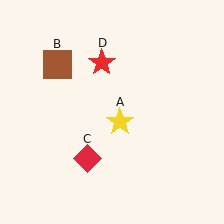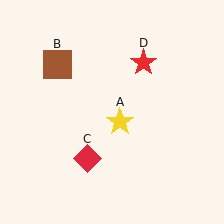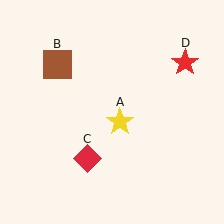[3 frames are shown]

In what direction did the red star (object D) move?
The red star (object D) moved right.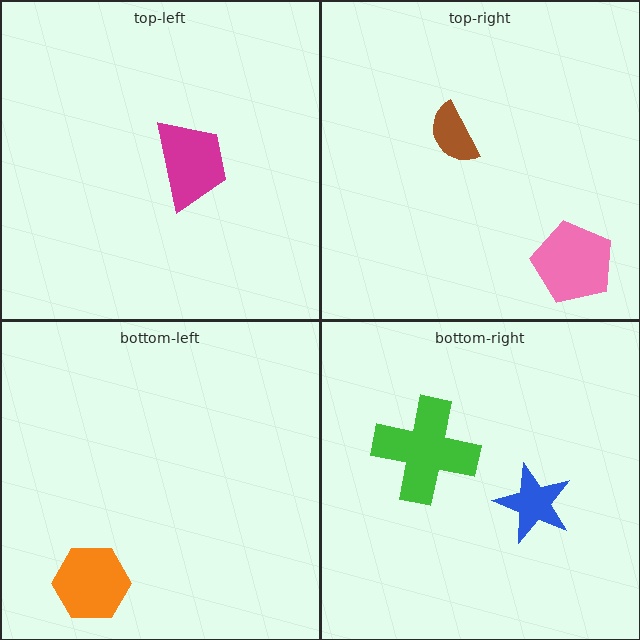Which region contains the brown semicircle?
The top-right region.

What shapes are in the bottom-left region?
The orange hexagon.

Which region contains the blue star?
The bottom-right region.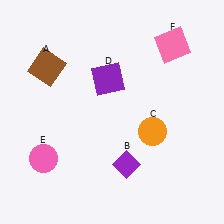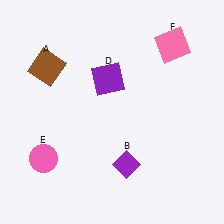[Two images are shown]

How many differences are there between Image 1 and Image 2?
There is 1 difference between the two images.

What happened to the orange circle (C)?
The orange circle (C) was removed in Image 2. It was in the bottom-right area of Image 1.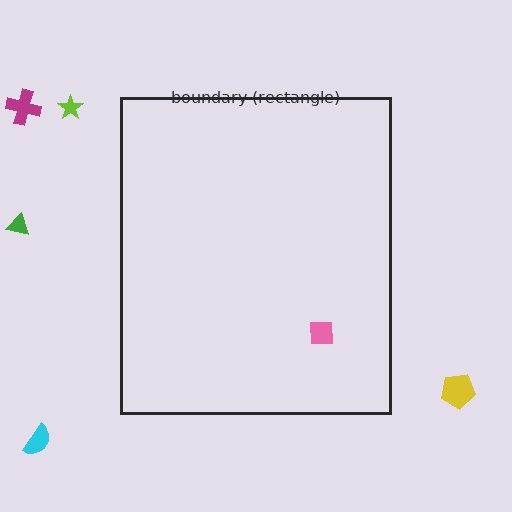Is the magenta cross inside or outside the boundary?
Outside.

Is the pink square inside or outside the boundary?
Inside.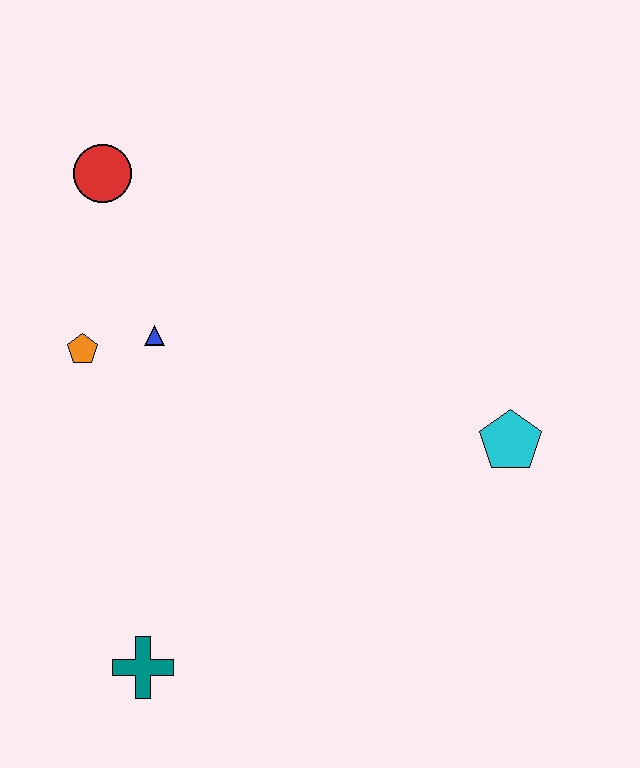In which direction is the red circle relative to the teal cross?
The red circle is above the teal cross.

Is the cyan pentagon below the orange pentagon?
Yes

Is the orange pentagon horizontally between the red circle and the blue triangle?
No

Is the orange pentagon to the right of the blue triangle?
No